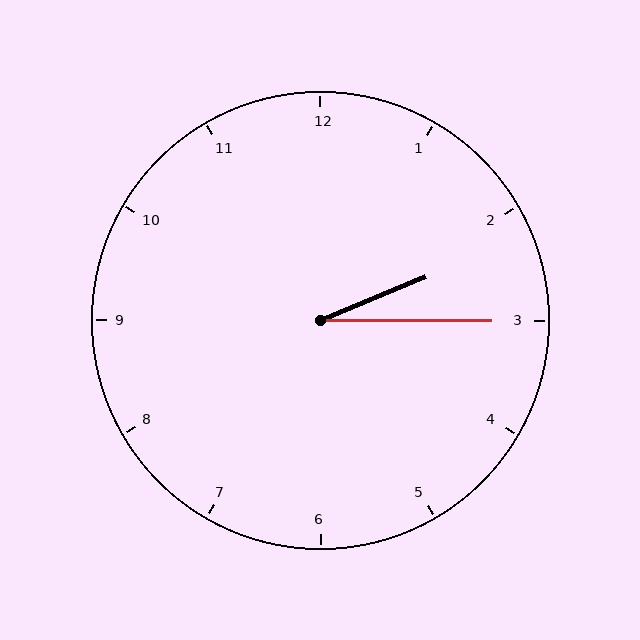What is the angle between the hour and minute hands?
Approximately 22 degrees.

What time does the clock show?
2:15.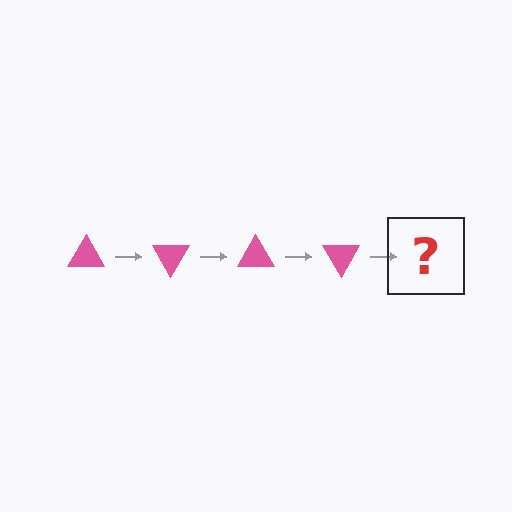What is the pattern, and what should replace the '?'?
The pattern is that the triangle rotates 60 degrees each step. The '?' should be a pink triangle rotated 240 degrees.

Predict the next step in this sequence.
The next step is a pink triangle rotated 240 degrees.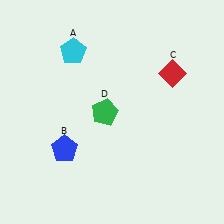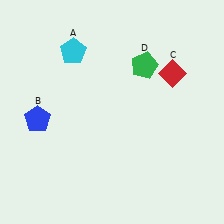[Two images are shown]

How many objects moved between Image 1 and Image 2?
2 objects moved between the two images.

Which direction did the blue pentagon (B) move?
The blue pentagon (B) moved up.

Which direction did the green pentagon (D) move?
The green pentagon (D) moved up.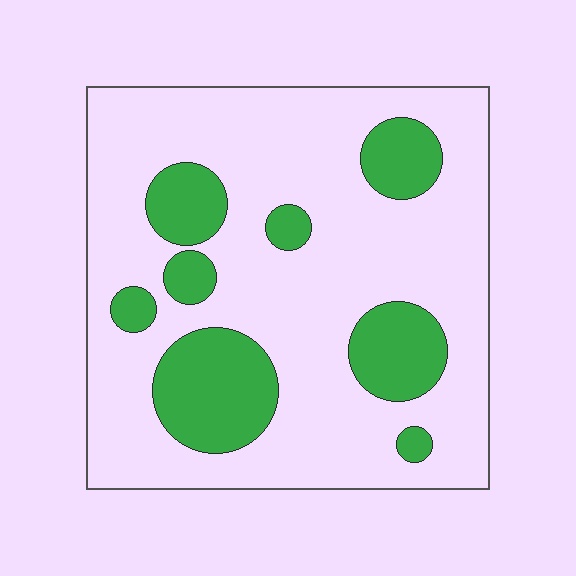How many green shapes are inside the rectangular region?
8.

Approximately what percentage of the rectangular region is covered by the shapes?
Approximately 25%.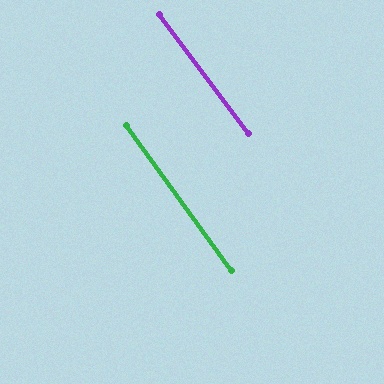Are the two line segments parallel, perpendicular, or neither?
Parallel — their directions differ by only 1.0°.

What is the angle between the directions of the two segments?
Approximately 1 degree.